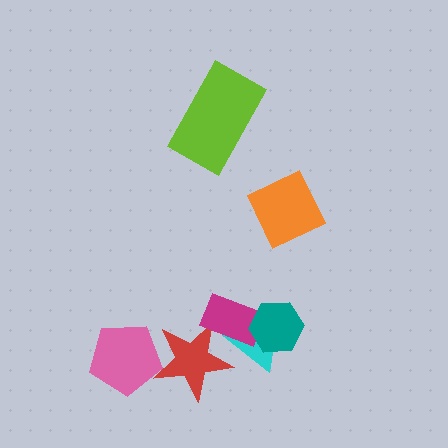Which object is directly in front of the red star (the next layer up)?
The magenta rectangle is directly in front of the red star.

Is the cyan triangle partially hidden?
Yes, it is partially covered by another shape.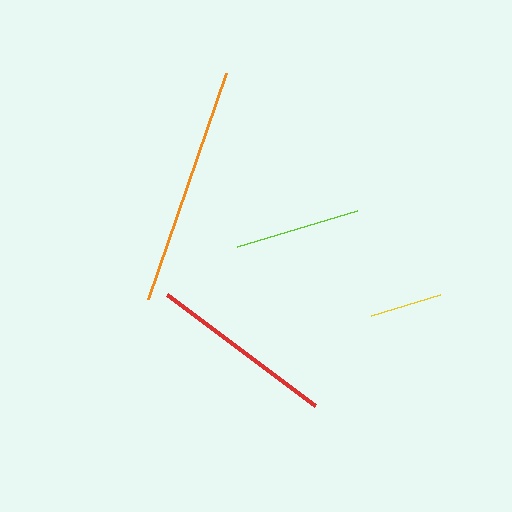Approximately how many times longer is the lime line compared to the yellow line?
The lime line is approximately 1.7 times the length of the yellow line.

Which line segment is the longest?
The orange line is the longest at approximately 239 pixels.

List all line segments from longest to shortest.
From longest to shortest: orange, red, lime, yellow.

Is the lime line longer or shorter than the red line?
The red line is longer than the lime line.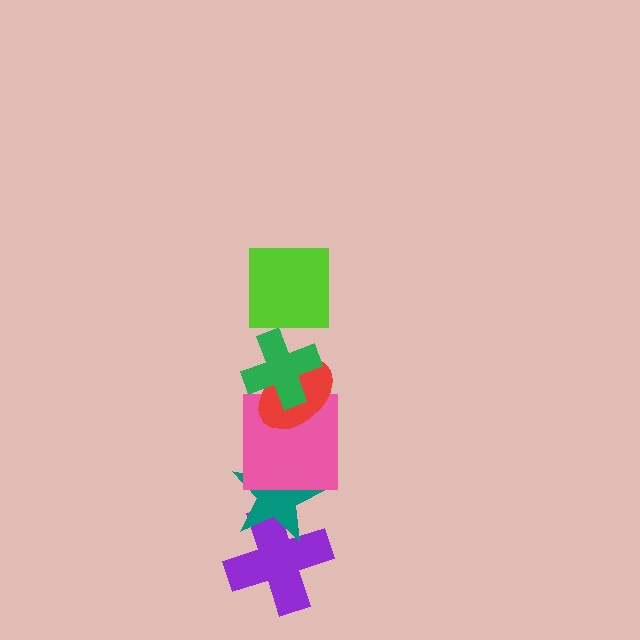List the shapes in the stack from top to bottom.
From top to bottom: the lime square, the green cross, the red ellipse, the pink square, the teal star, the purple cross.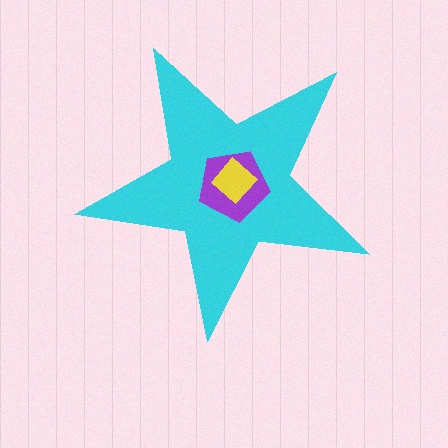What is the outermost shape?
The cyan star.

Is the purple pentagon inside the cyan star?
Yes.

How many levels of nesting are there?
3.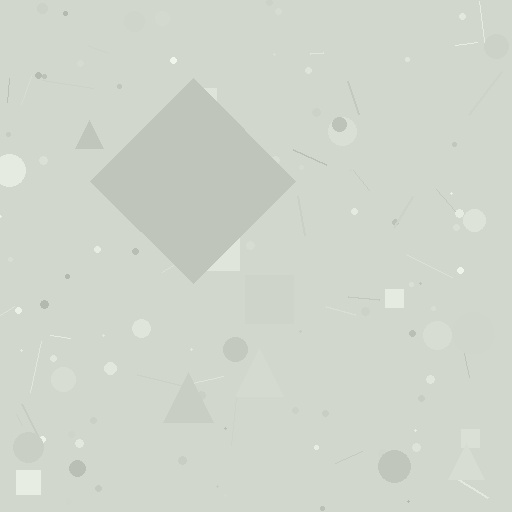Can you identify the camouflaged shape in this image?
The camouflaged shape is a diamond.